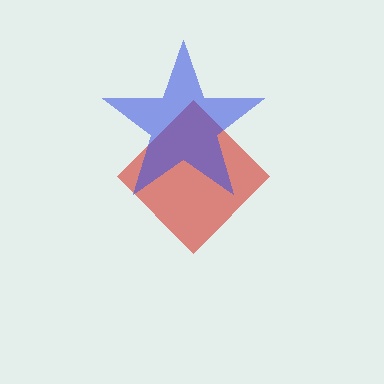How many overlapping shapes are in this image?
There are 2 overlapping shapes in the image.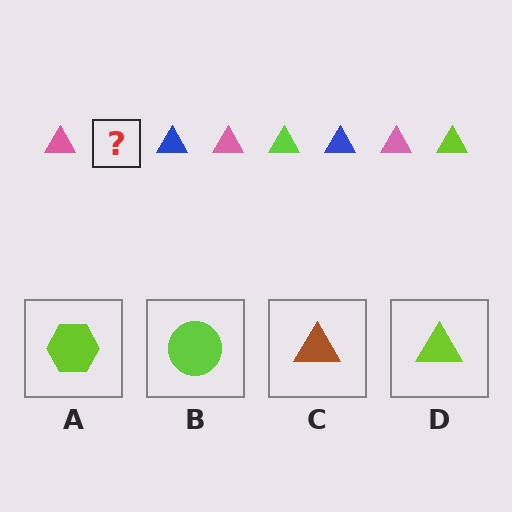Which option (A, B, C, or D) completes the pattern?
D.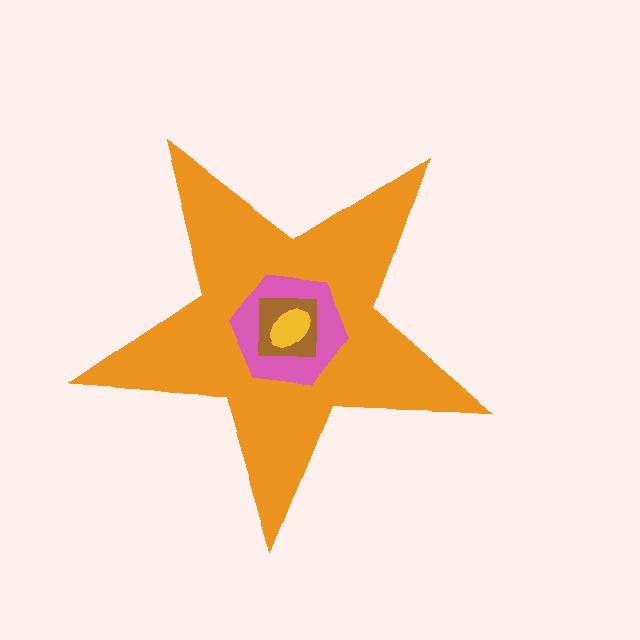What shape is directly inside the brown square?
The yellow ellipse.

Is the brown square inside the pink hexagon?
Yes.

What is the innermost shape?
The yellow ellipse.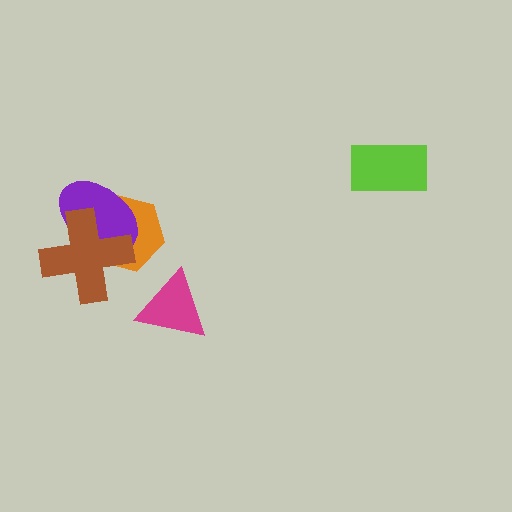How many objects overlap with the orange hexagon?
2 objects overlap with the orange hexagon.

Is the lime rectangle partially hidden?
No, no other shape covers it.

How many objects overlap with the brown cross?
2 objects overlap with the brown cross.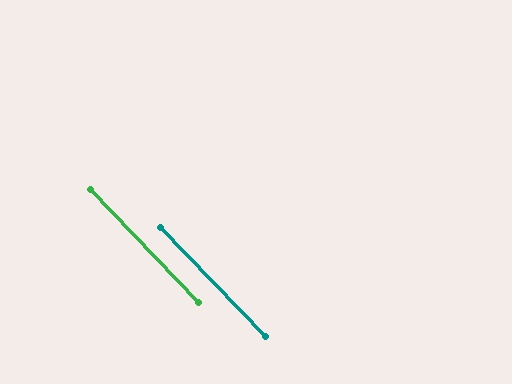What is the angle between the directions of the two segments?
Approximately 0 degrees.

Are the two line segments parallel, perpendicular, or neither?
Parallel — their directions differ by only 0.4°.